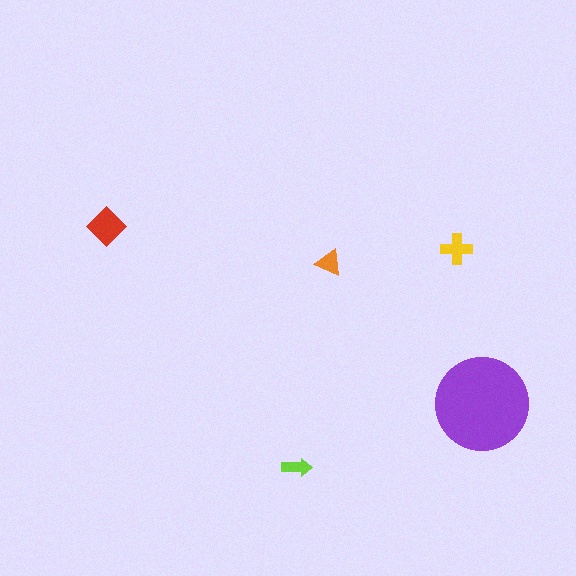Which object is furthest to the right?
The purple circle is rightmost.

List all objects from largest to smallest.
The purple circle, the red diamond, the yellow cross, the orange triangle, the lime arrow.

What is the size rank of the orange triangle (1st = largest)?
4th.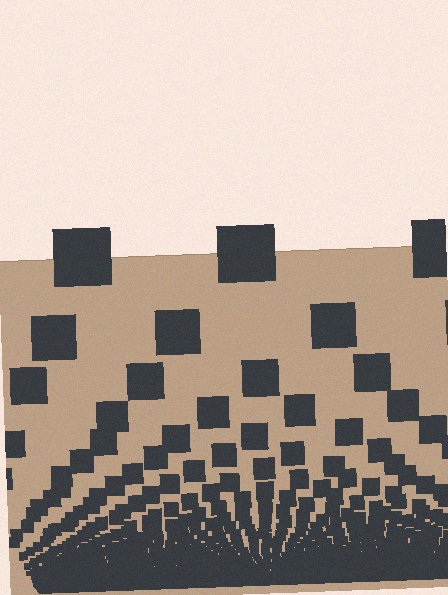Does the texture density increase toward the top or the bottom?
Density increases toward the bottom.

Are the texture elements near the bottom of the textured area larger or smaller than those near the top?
Smaller. The gradient is inverted — elements near the bottom are smaller and denser.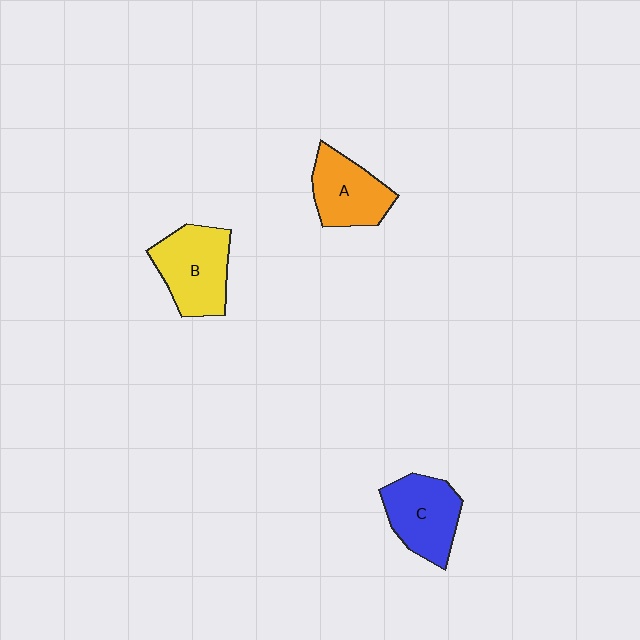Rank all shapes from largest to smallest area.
From largest to smallest: B (yellow), C (blue), A (orange).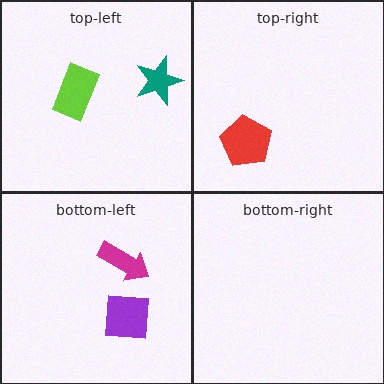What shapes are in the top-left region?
The lime rectangle, the teal star.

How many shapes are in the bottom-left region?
2.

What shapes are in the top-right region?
The red pentagon.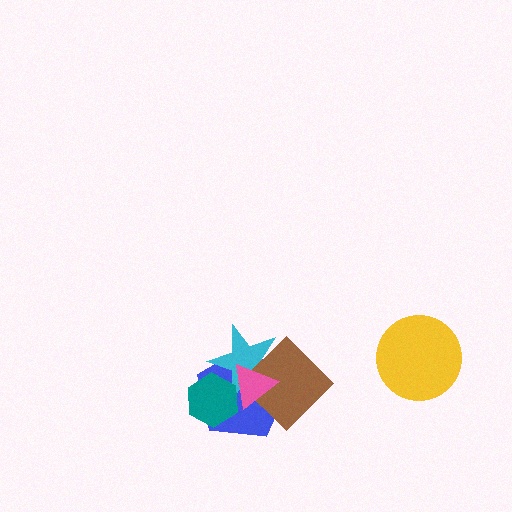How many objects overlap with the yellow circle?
0 objects overlap with the yellow circle.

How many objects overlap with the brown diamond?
3 objects overlap with the brown diamond.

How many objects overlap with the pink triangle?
4 objects overlap with the pink triangle.